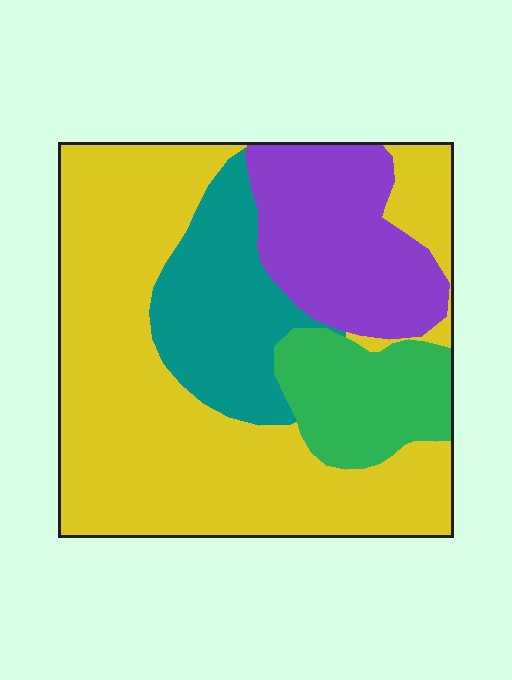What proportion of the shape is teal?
Teal covers 16% of the shape.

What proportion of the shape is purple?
Purple takes up between a sixth and a third of the shape.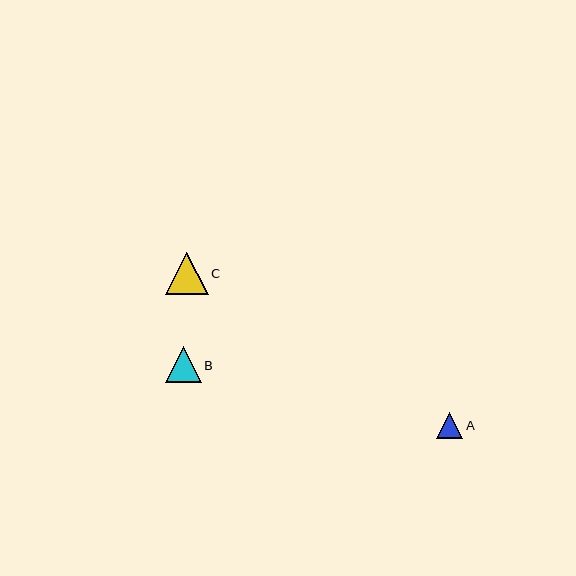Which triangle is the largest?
Triangle C is the largest with a size of approximately 43 pixels.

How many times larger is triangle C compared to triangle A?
Triangle C is approximately 1.7 times the size of triangle A.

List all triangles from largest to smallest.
From largest to smallest: C, B, A.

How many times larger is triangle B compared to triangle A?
Triangle B is approximately 1.4 times the size of triangle A.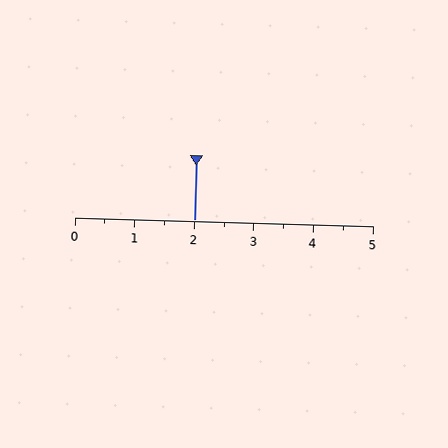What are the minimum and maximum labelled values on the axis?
The axis runs from 0 to 5.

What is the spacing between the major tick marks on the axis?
The major ticks are spaced 1 apart.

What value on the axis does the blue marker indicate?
The marker indicates approximately 2.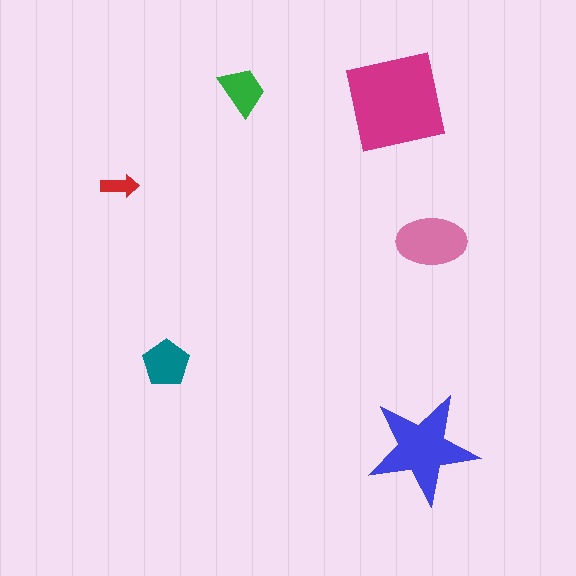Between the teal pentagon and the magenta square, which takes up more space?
The magenta square.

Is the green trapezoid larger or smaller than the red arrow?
Larger.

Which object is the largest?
The magenta square.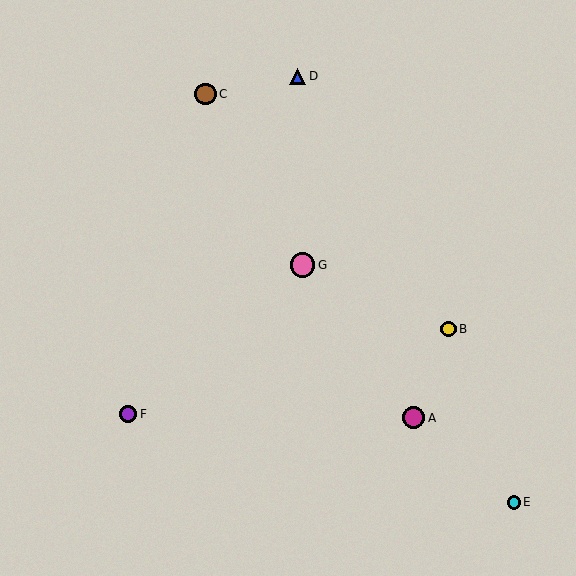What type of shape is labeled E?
Shape E is a cyan circle.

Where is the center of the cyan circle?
The center of the cyan circle is at (514, 503).